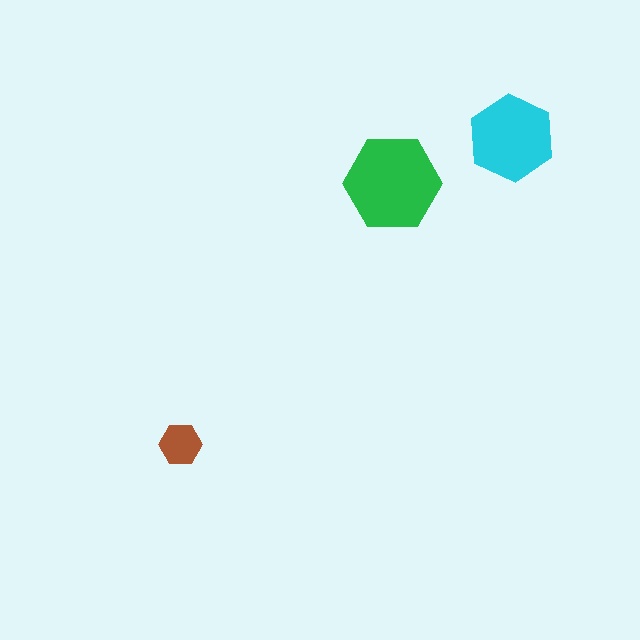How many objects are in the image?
There are 3 objects in the image.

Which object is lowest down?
The brown hexagon is bottommost.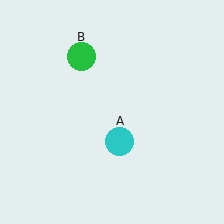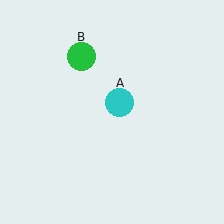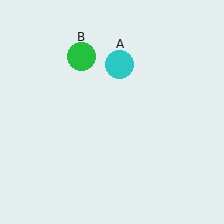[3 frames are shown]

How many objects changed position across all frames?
1 object changed position: cyan circle (object A).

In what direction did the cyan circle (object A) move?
The cyan circle (object A) moved up.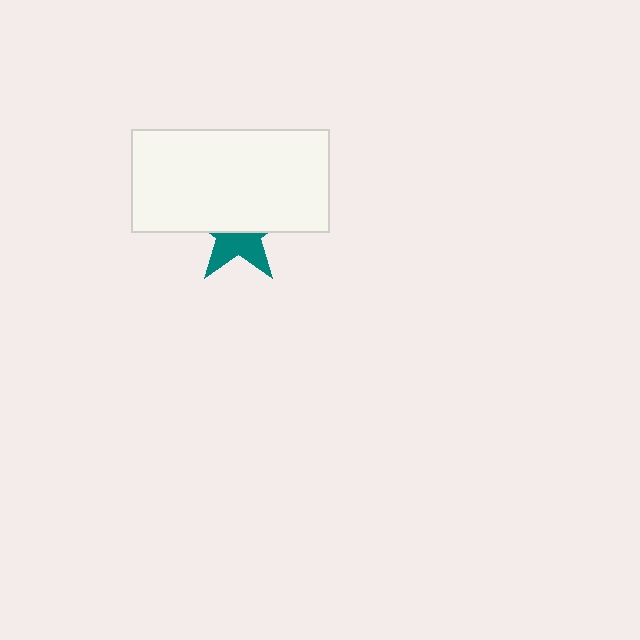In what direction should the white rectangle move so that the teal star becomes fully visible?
The white rectangle should move up. That is the shortest direction to clear the overlap and leave the teal star fully visible.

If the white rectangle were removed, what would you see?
You would see the complete teal star.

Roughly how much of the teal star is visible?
A small part of it is visible (roughly 43%).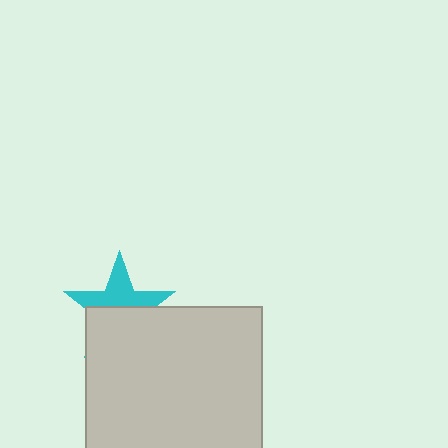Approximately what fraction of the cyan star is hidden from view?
Roughly 53% of the cyan star is hidden behind the light gray square.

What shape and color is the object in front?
The object in front is a light gray square.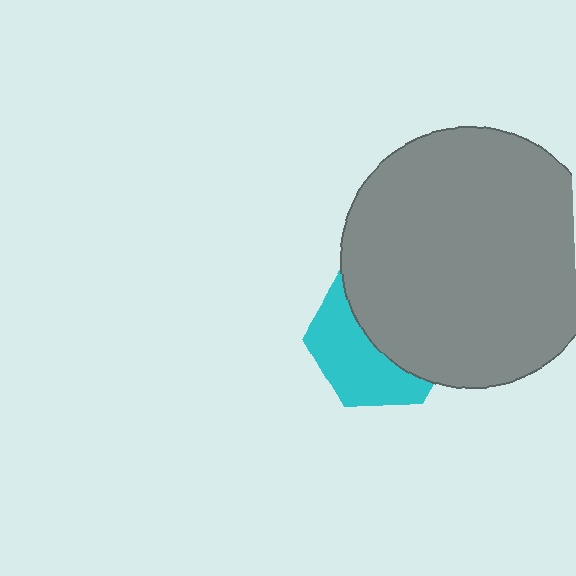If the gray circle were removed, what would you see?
You would see the complete cyan hexagon.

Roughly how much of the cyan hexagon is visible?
About half of it is visible (roughly 46%).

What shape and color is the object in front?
The object in front is a gray circle.